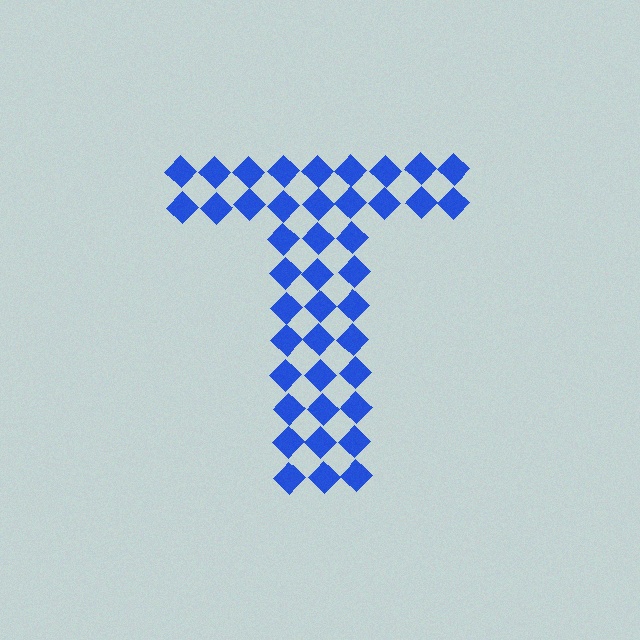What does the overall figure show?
The overall figure shows the letter T.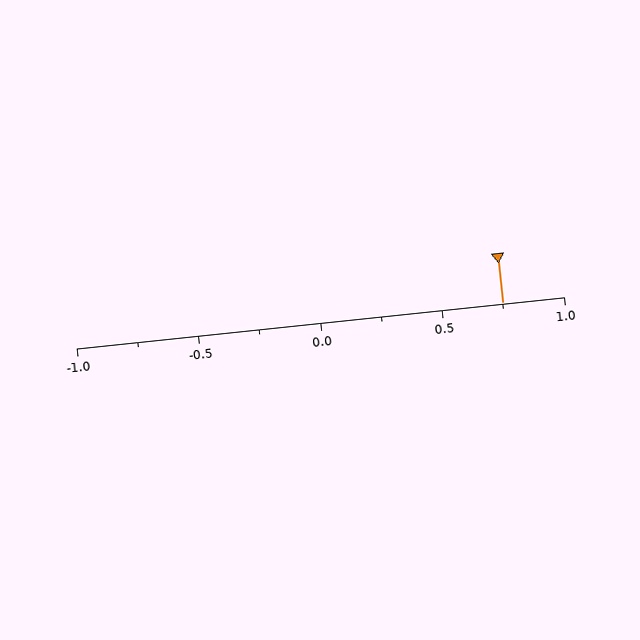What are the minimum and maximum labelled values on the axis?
The axis runs from -1.0 to 1.0.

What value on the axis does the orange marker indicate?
The marker indicates approximately 0.75.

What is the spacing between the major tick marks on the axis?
The major ticks are spaced 0.5 apart.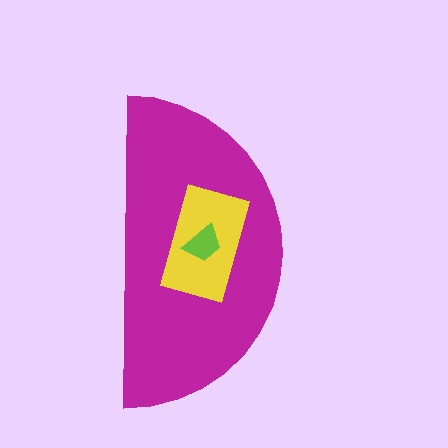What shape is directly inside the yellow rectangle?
The lime trapezoid.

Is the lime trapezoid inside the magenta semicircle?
Yes.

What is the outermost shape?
The magenta semicircle.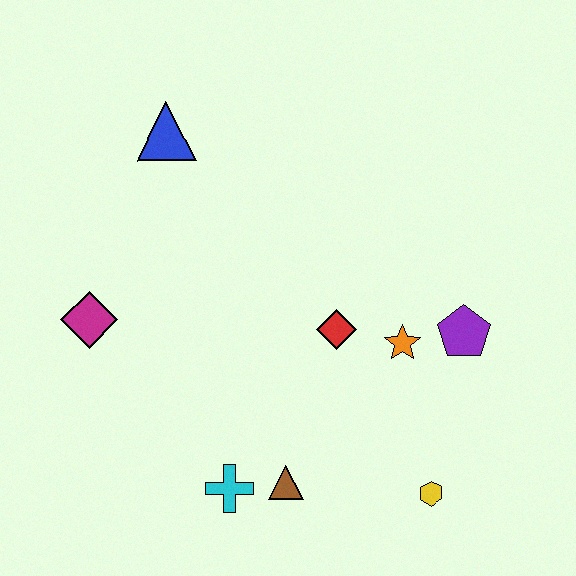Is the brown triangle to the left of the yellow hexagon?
Yes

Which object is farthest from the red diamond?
The blue triangle is farthest from the red diamond.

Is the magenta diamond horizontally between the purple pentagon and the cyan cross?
No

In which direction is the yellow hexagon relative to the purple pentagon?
The yellow hexagon is below the purple pentagon.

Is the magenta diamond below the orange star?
No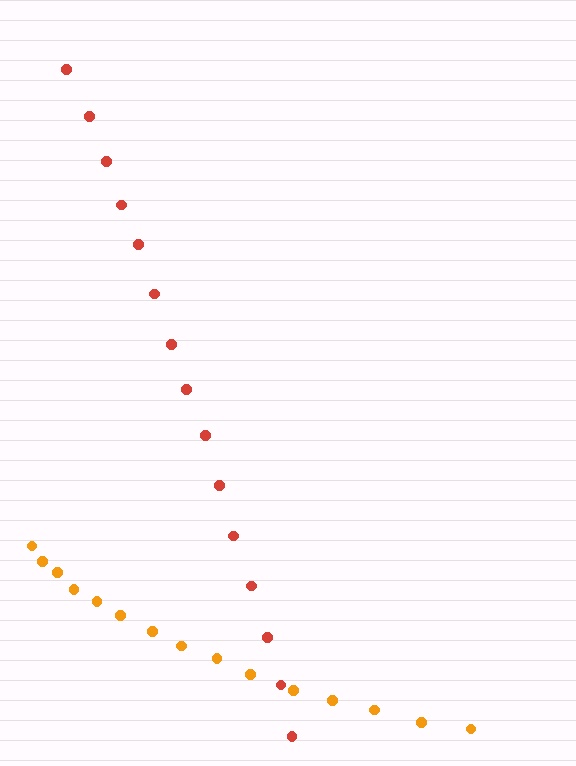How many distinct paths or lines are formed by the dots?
There are 2 distinct paths.